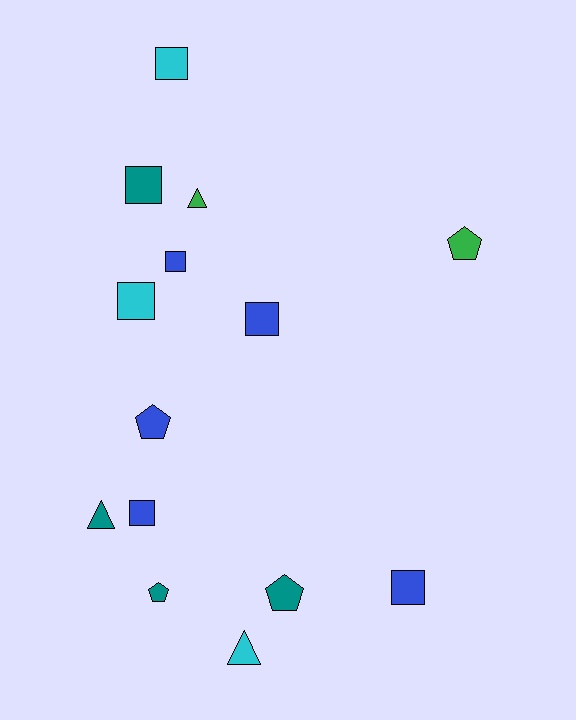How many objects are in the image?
There are 14 objects.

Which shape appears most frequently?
Square, with 7 objects.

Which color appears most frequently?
Blue, with 5 objects.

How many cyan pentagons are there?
There are no cyan pentagons.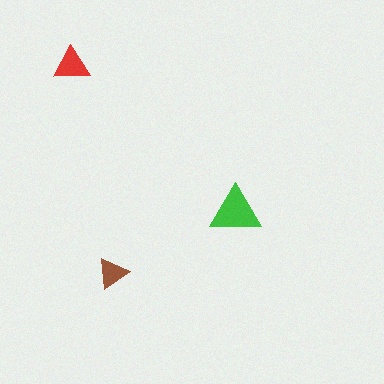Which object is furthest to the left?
The red triangle is leftmost.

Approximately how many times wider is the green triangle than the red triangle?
About 1.5 times wider.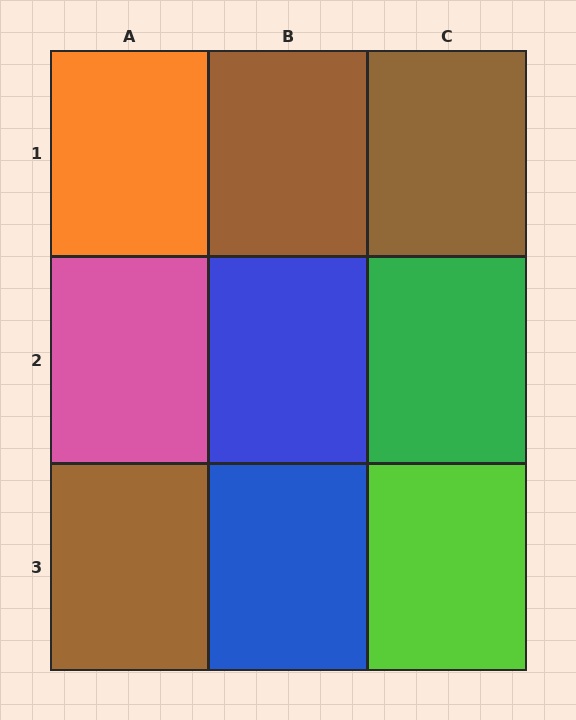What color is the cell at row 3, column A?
Brown.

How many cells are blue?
2 cells are blue.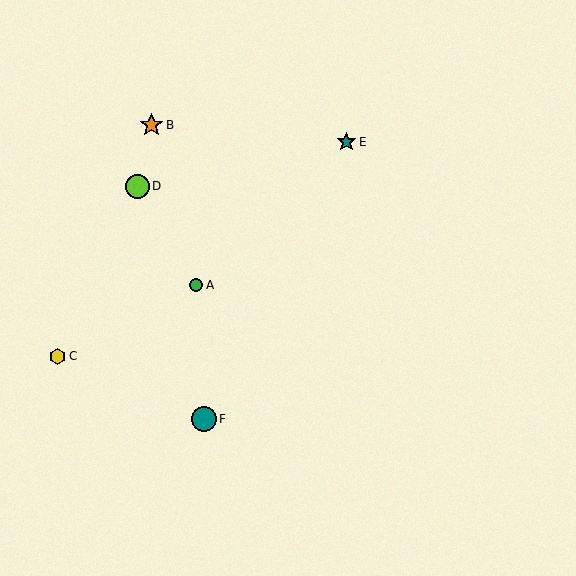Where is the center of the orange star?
The center of the orange star is at (152, 125).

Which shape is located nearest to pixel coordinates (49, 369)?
The yellow hexagon (labeled C) at (58, 356) is nearest to that location.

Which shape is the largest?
The teal circle (labeled F) is the largest.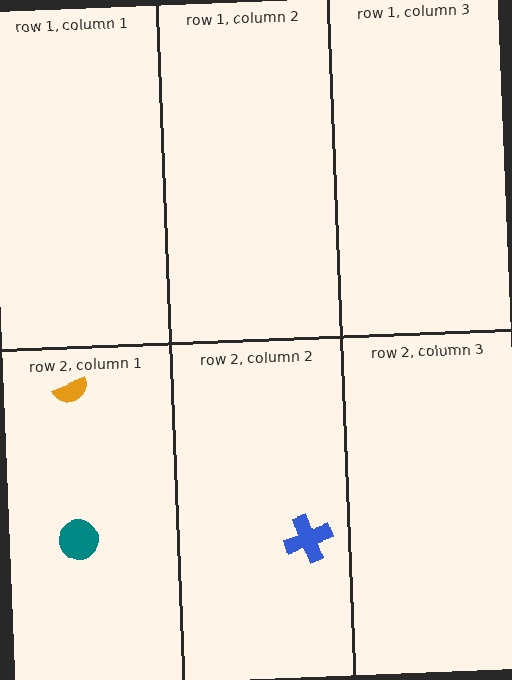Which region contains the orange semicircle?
The row 2, column 1 region.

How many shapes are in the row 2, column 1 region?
2.